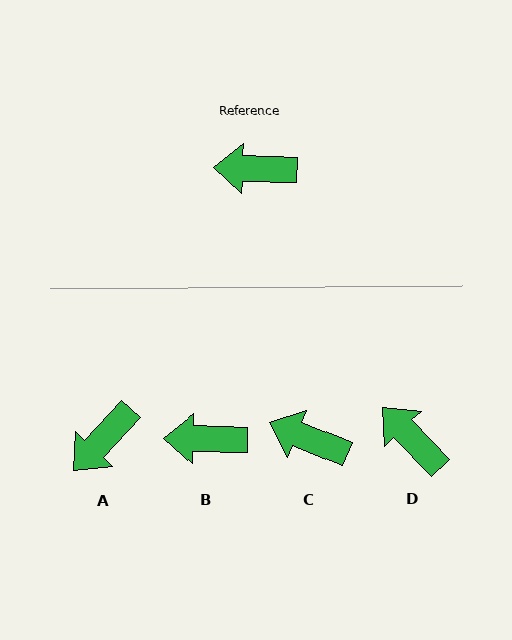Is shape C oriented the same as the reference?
No, it is off by about 21 degrees.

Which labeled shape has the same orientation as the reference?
B.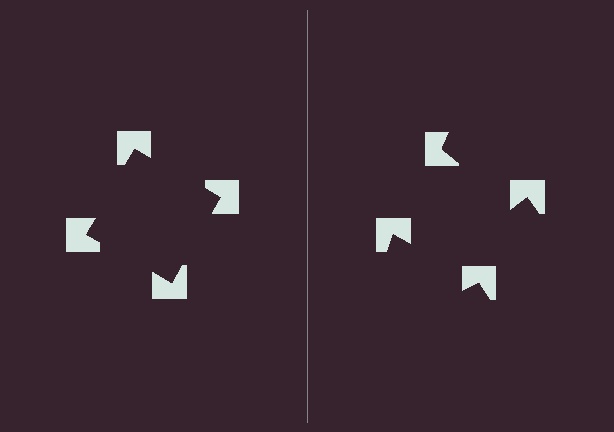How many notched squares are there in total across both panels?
8 — 4 on each side.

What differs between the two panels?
The notched squares are positioned identically on both sides; only the wedge orientations differ. On the left they align to a square; on the right they are misaligned.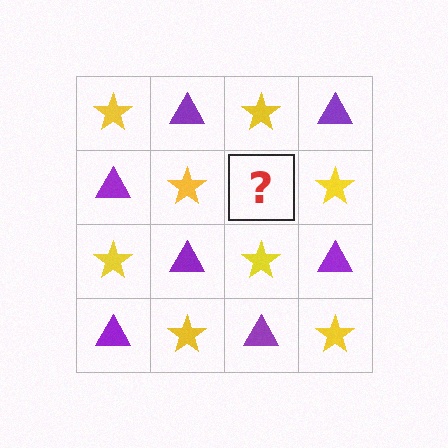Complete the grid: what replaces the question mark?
The question mark should be replaced with a purple triangle.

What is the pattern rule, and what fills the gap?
The rule is that it alternates yellow star and purple triangle in a checkerboard pattern. The gap should be filled with a purple triangle.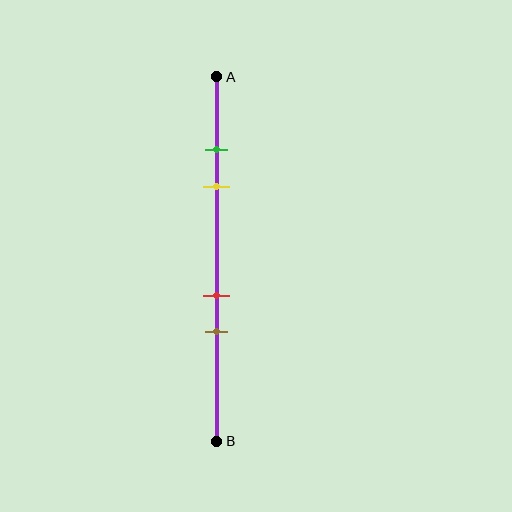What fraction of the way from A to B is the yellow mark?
The yellow mark is approximately 30% (0.3) of the way from A to B.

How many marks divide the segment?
There are 4 marks dividing the segment.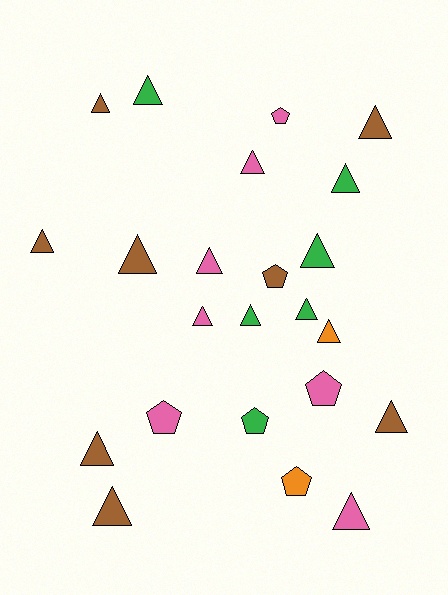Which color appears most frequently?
Brown, with 8 objects.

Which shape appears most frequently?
Triangle, with 17 objects.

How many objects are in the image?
There are 23 objects.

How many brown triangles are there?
There are 7 brown triangles.